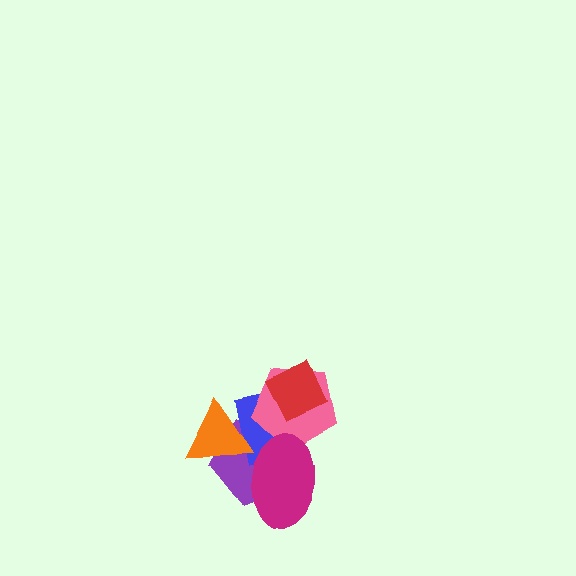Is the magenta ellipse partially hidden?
No, no other shape covers it.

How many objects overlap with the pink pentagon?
4 objects overlap with the pink pentagon.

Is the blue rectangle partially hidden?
Yes, it is partially covered by another shape.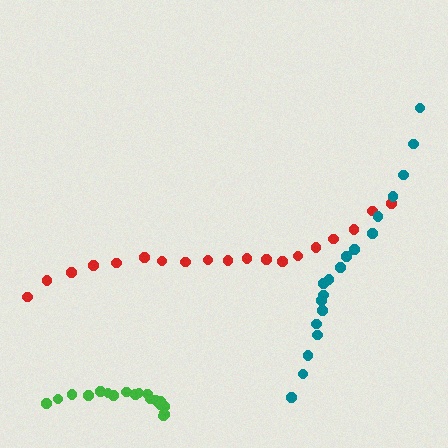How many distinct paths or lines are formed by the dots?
There are 3 distinct paths.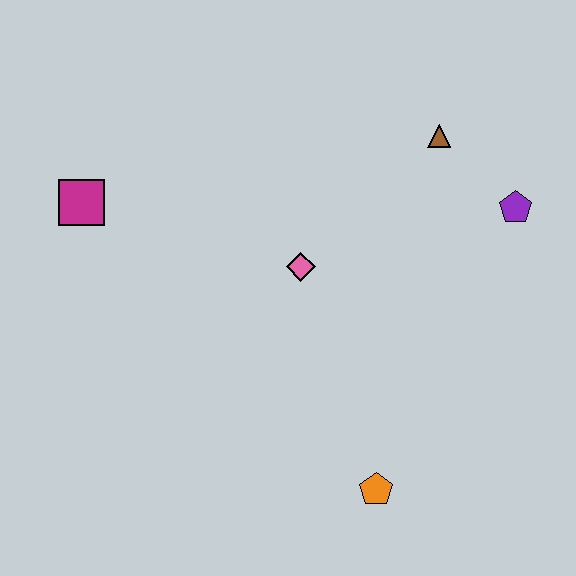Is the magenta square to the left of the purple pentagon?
Yes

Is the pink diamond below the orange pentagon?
No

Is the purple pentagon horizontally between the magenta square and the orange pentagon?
No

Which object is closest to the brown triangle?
The purple pentagon is closest to the brown triangle.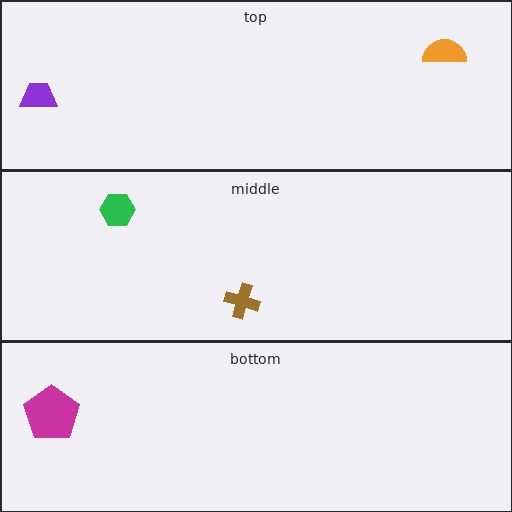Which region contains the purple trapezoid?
The top region.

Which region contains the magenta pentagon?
The bottom region.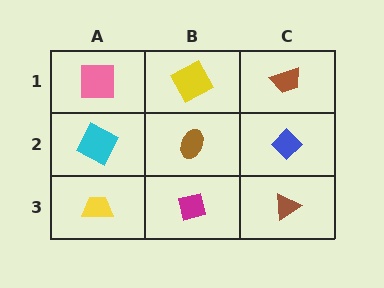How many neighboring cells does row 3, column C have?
2.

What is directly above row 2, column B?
A yellow square.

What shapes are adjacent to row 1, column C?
A blue diamond (row 2, column C), a yellow square (row 1, column B).